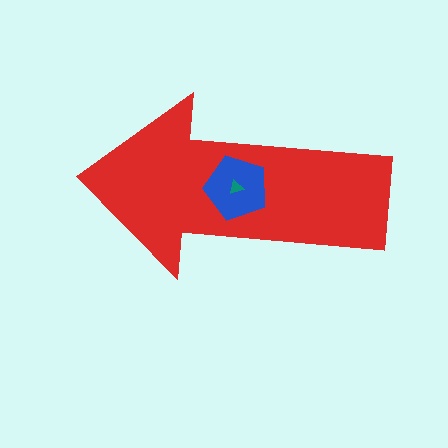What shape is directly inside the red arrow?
The blue pentagon.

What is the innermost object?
The teal triangle.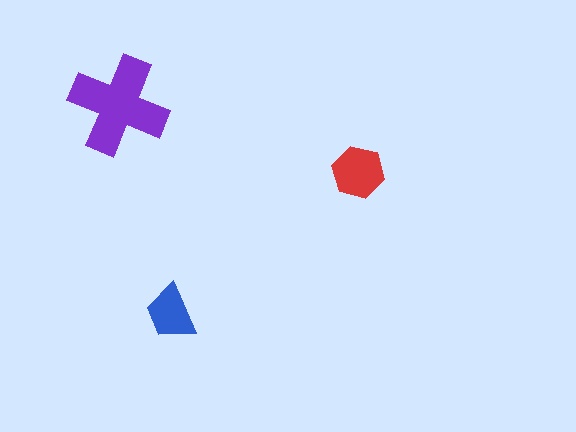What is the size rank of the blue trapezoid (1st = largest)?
3rd.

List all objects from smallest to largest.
The blue trapezoid, the red hexagon, the purple cross.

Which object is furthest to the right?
The red hexagon is rightmost.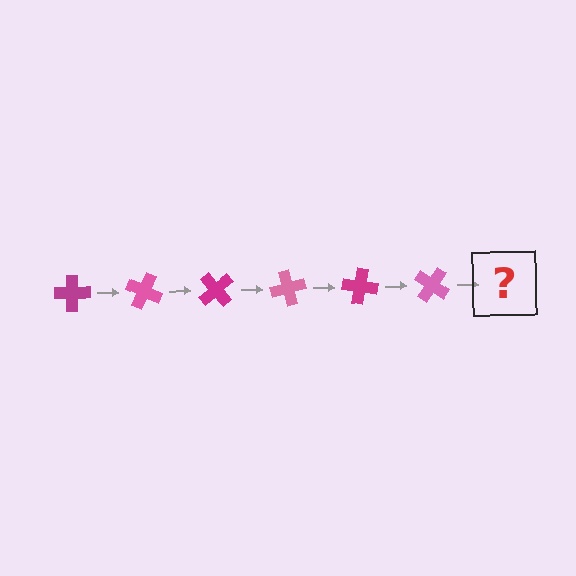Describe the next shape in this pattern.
It should be a magenta cross, rotated 150 degrees from the start.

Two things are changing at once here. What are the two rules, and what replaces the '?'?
The two rules are that it rotates 25 degrees each step and the color cycles through magenta and pink. The '?' should be a magenta cross, rotated 150 degrees from the start.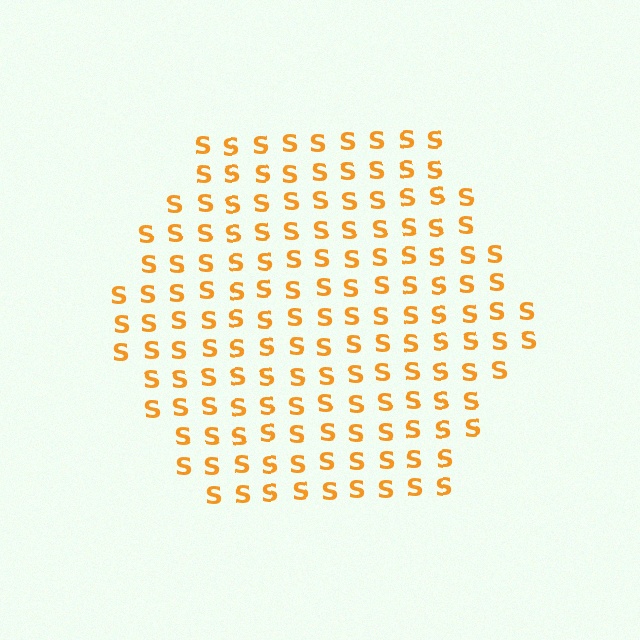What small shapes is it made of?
It is made of small letter S's.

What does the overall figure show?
The overall figure shows a hexagon.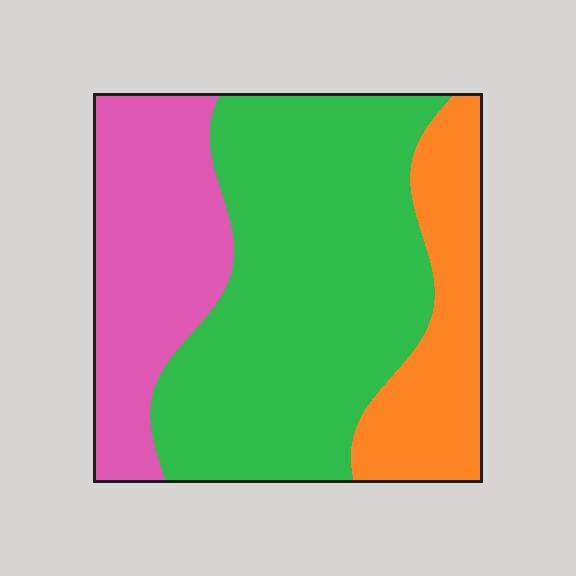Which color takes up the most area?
Green, at roughly 55%.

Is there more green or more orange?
Green.